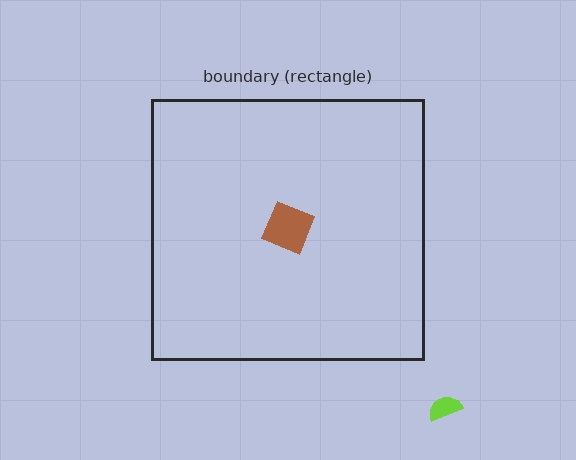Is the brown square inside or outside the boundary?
Inside.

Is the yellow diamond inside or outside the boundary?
Inside.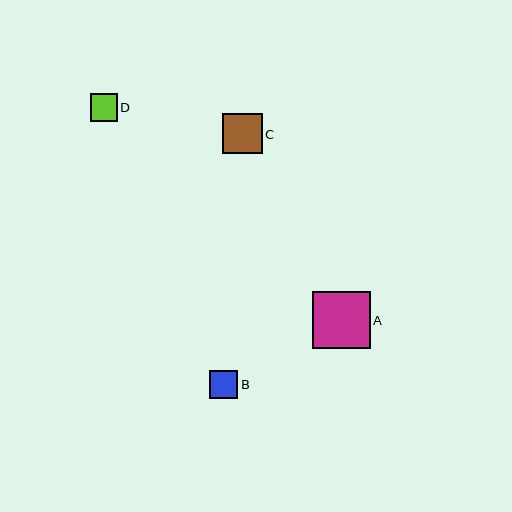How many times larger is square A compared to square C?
Square A is approximately 1.4 times the size of square C.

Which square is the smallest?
Square D is the smallest with a size of approximately 27 pixels.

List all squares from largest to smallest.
From largest to smallest: A, C, B, D.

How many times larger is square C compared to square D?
Square C is approximately 1.5 times the size of square D.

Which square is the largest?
Square A is the largest with a size of approximately 58 pixels.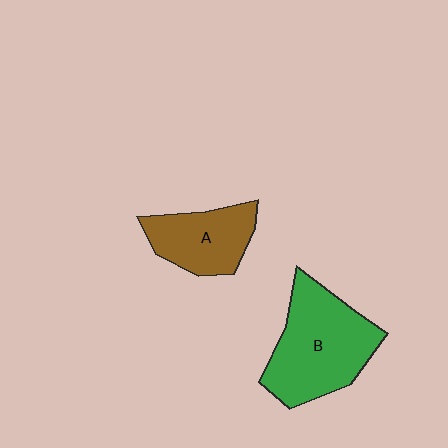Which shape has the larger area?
Shape B (green).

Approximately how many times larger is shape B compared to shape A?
Approximately 1.6 times.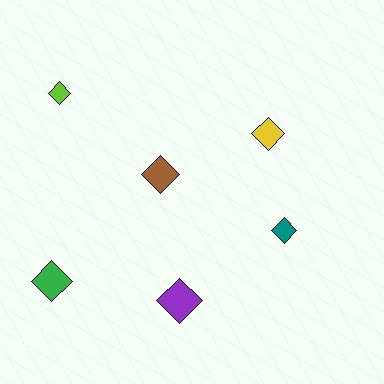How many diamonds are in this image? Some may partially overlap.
There are 6 diamonds.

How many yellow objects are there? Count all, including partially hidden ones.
There is 1 yellow object.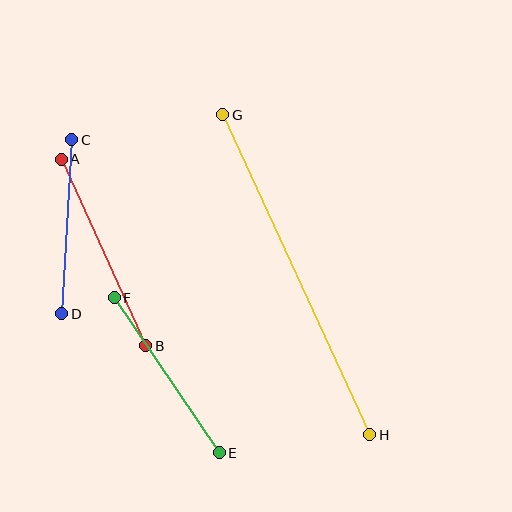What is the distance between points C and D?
The distance is approximately 174 pixels.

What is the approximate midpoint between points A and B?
The midpoint is at approximately (104, 252) pixels.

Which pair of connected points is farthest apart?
Points G and H are farthest apart.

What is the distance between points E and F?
The distance is approximately 187 pixels.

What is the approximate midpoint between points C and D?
The midpoint is at approximately (67, 227) pixels.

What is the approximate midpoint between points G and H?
The midpoint is at approximately (296, 275) pixels.